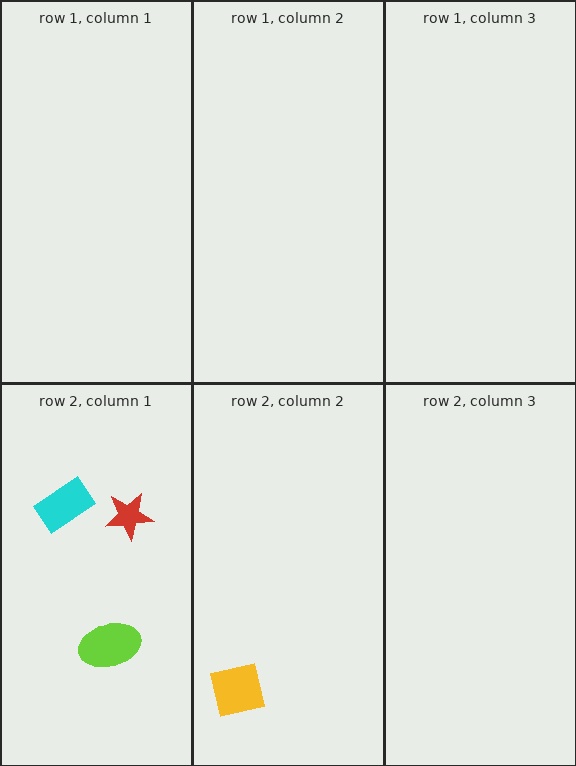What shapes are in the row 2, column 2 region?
The yellow square.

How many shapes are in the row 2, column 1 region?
3.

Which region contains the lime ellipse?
The row 2, column 1 region.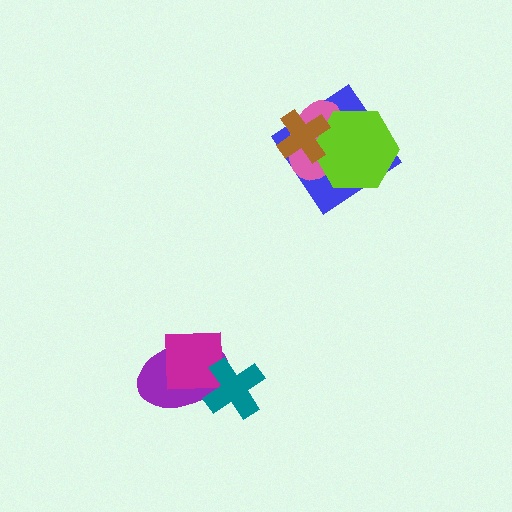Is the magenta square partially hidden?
Yes, it is partially covered by another shape.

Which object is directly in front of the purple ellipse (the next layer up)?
The magenta square is directly in front of the purple ellipse.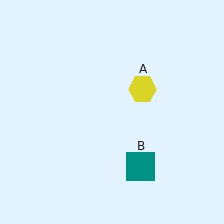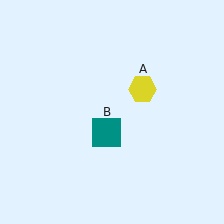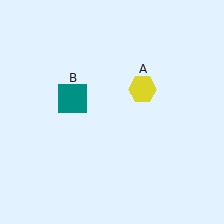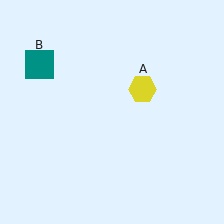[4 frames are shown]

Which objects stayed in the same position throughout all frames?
Yellow hexagon (object A) remained stationary.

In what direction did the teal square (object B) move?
The teal square (object B) moved up and to the left.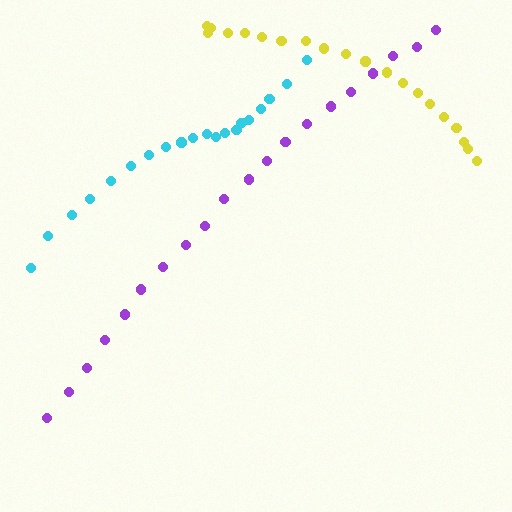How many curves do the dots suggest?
There are 3 distinct paths.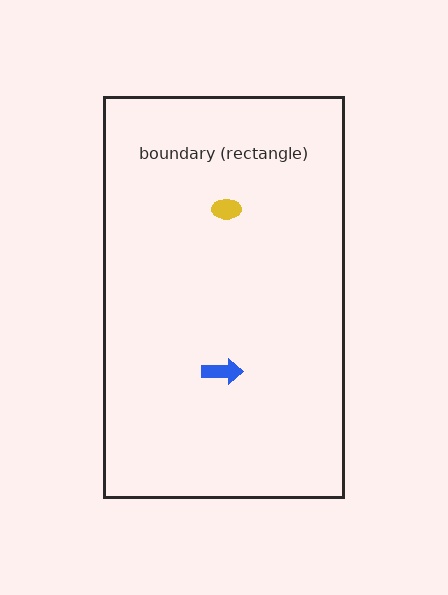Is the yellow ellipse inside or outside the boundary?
Inside.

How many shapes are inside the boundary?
2 inside, 0 outside.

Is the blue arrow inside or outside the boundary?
Inside.